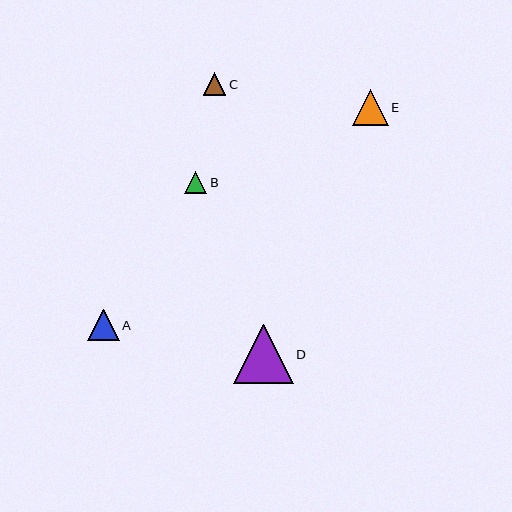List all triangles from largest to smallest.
From largest to smallest: D, E, A, C, B.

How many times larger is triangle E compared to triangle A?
Triangle E is approximately 1.1 times the size of triangle A.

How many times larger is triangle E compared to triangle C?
Triangle E is approximately 1.6 times the size of triangle C.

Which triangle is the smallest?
Triangle B is the smallest with a size of approximately 22 pixels.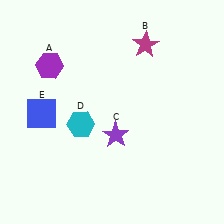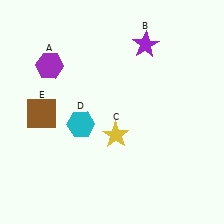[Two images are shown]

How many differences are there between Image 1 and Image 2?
There are 3 differences between the two images.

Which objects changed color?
B changed from magenta to purple. C changed from purple to yellow. E changed from blue to brown.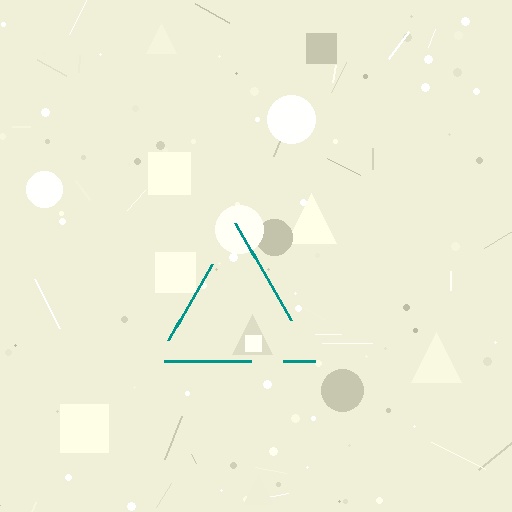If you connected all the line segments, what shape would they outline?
They would outline a triangle.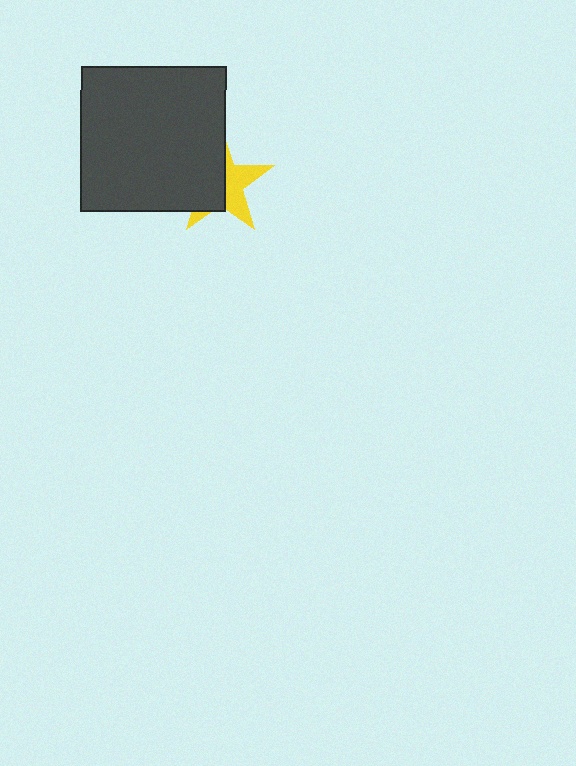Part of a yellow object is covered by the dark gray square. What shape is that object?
It is a star.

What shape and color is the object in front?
The object in front is a dark gray square.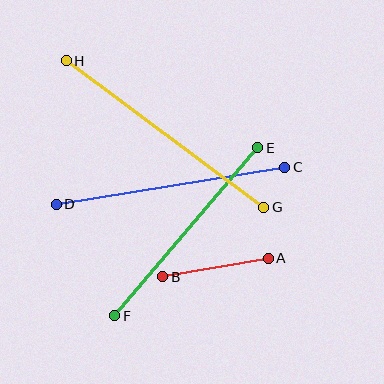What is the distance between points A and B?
The distance is approximately 107 pixels.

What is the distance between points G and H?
The distance is approximately 246 pixels.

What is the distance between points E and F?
The distance is approximately 221 pixels.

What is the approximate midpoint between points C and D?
The midpoint is at approximately (171, 186) pixels.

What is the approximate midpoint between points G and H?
The midpoint is at approximately (165, 134) pixels.